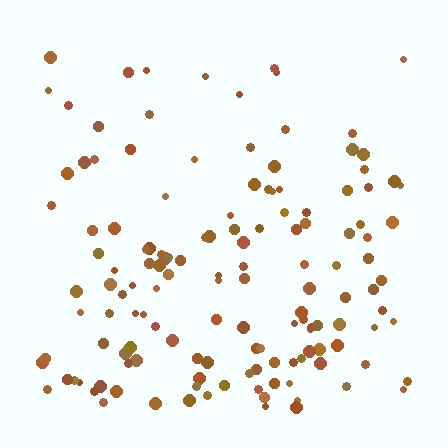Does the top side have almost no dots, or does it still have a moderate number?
Still a moderate number, just noticeably fewer than the bottom.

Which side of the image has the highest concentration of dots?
The bottom.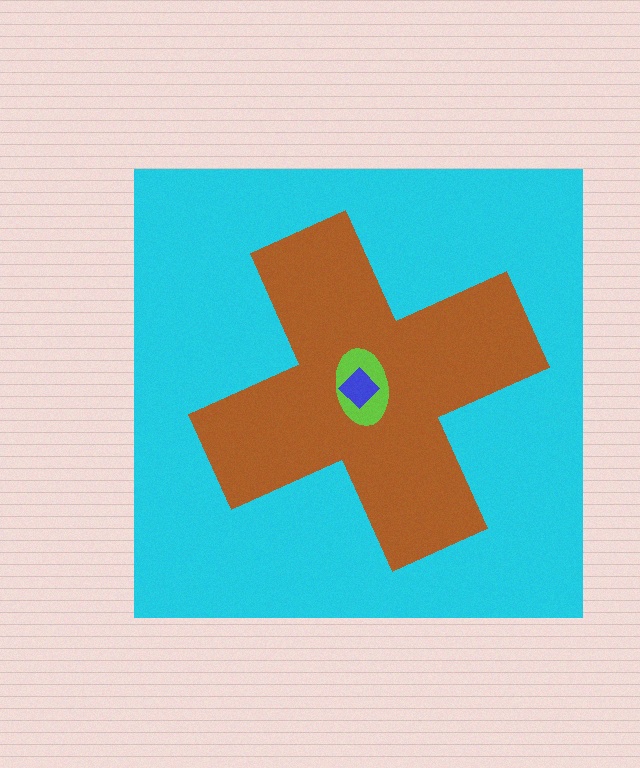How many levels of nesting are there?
4.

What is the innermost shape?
The blue diamond.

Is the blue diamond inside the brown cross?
Yes.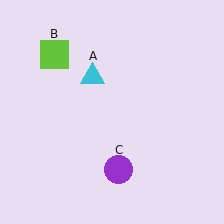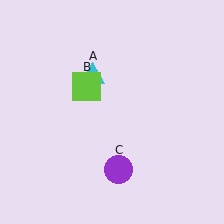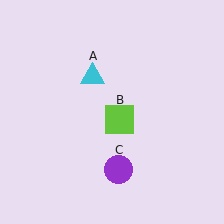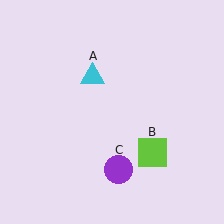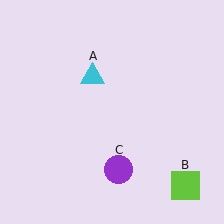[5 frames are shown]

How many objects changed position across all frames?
1 object changed position: lime square (object B).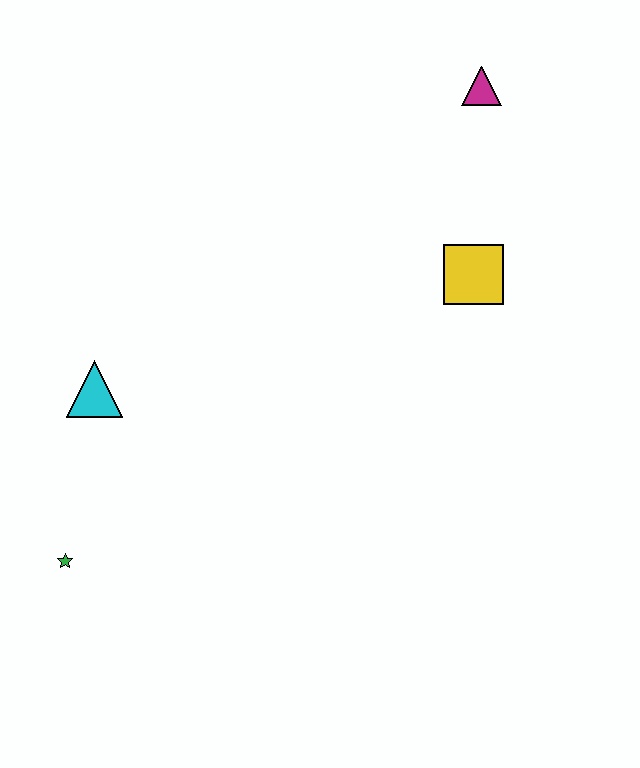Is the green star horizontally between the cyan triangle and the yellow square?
No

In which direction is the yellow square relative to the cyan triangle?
The yellow square is to the right of the cyan triangle.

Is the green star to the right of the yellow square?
No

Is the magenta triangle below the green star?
No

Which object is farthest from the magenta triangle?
The green star is farthest from the magenta triangle.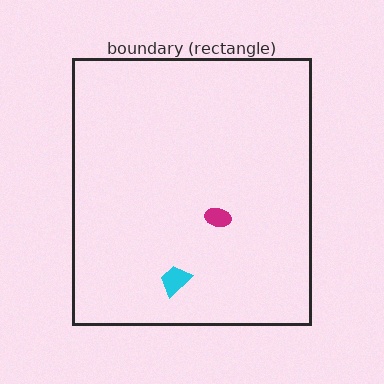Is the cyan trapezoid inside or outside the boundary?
Inside.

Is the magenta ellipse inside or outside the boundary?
Inside.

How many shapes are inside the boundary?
2 inside, 0 outside.